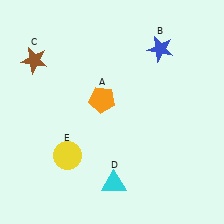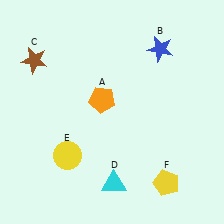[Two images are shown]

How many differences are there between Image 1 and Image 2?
There is 1 difference between the two images.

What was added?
A yellow pentagon (F) was added in Image 2.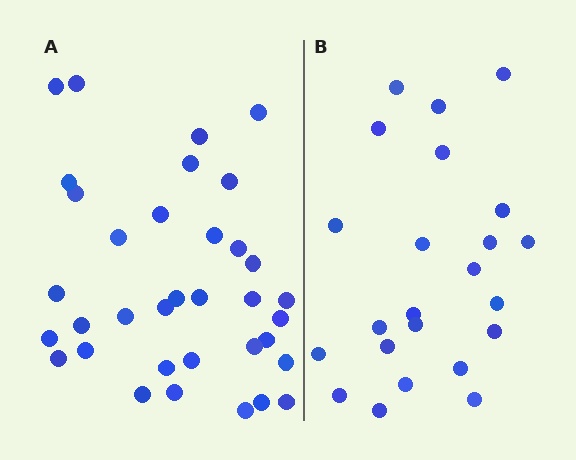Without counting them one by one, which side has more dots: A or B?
Region A (the left region) has more dots.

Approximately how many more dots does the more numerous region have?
Region A has roughly 12 or so more dots than region B.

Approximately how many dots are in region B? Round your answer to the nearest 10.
About 20 dots. (The exact count is 23, which rounds to 20.)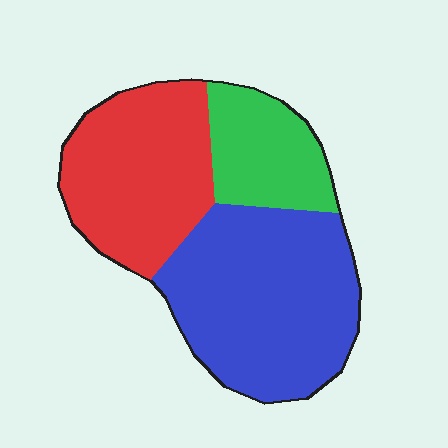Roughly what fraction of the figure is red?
Red covers roughly 35% of the figure.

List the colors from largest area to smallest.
From largest to smallest: blue, red, green.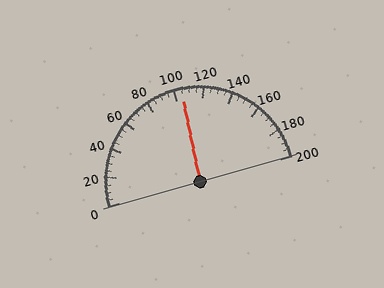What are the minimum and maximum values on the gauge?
The gauge ranges from 0 to 200.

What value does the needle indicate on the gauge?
The needle indicates approximately 105.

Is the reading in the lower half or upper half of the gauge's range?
The reading is in the upper half of the range (0 to 200).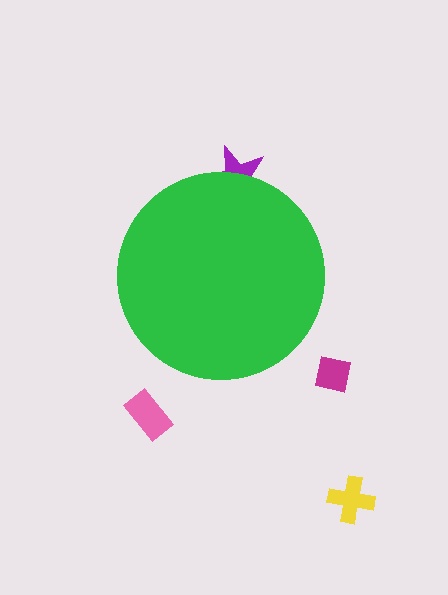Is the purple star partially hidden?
Yes, the purple star is partially hidden behind the green circle.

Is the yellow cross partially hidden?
No, the yellow cross is fully visible.